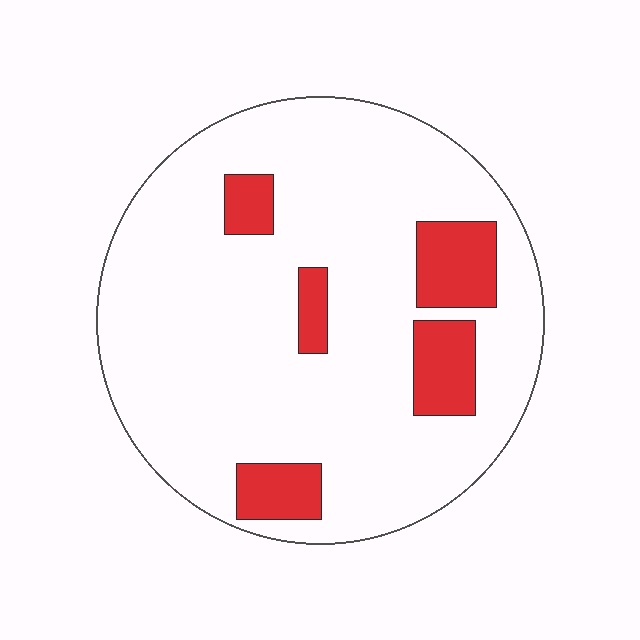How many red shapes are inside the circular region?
5.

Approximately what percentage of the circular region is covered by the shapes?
Approximately 15%.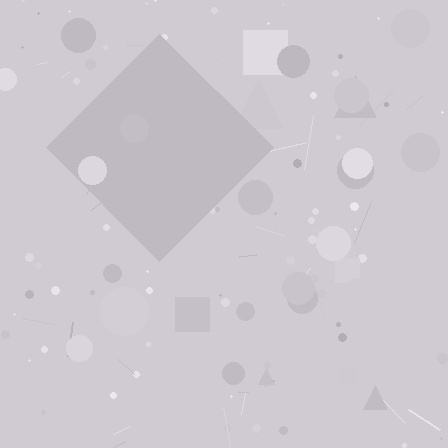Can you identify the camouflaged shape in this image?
The camouflaged shape is a diamond.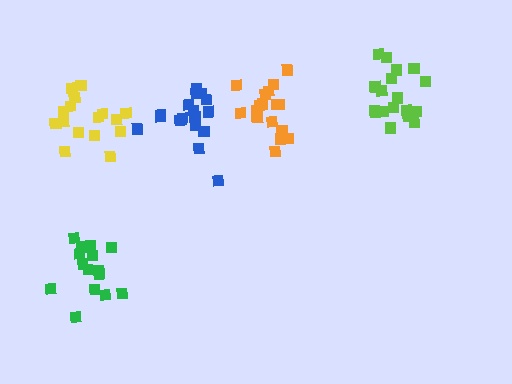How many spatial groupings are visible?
There are 5 spatial groupings.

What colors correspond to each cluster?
The clusters are colored: blue, orange, green, yellow, lime.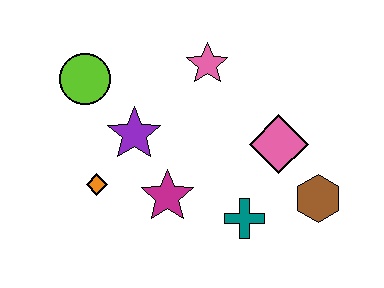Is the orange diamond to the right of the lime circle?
Yes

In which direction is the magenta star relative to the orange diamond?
The magenta star is to the right of the orange diamond.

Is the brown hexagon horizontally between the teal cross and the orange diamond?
No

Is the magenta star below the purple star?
Yes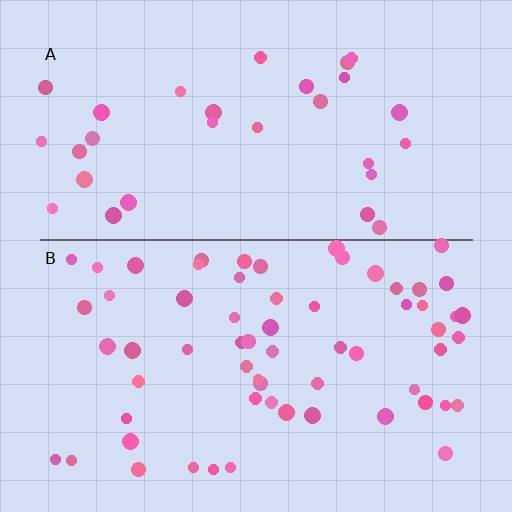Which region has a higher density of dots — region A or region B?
B (the bottom).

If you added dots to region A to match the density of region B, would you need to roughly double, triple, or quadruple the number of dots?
Approximately double.